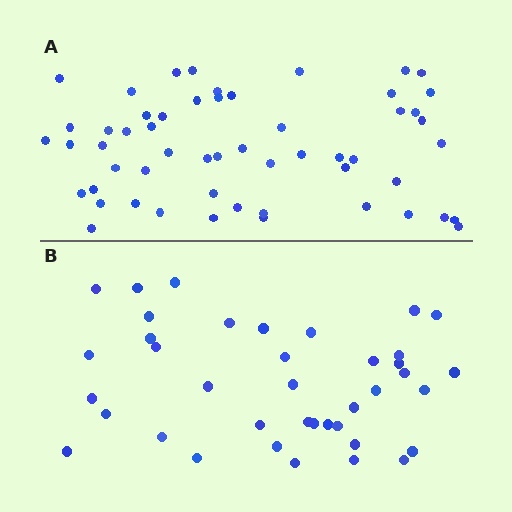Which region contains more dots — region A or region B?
Region A (the top region) has more dots.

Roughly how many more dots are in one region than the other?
Region A has approximately 15 more dots than region B.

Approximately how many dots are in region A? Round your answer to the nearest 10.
About 60 dots. (The exact count is 55, which rounds to 60.)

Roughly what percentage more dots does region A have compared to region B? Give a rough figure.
About 40% more.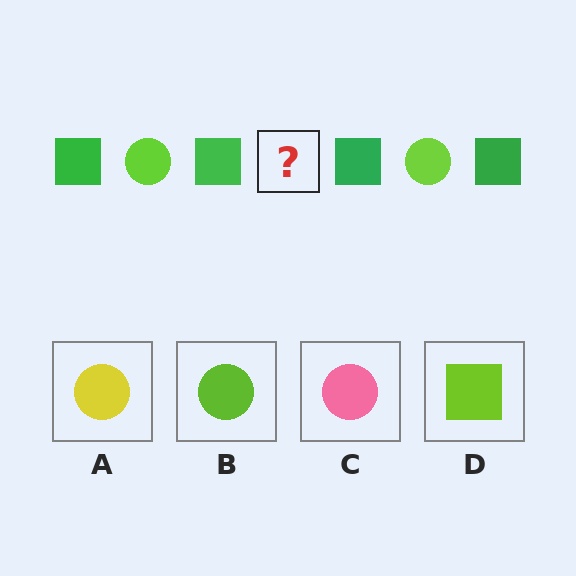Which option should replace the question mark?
Option B.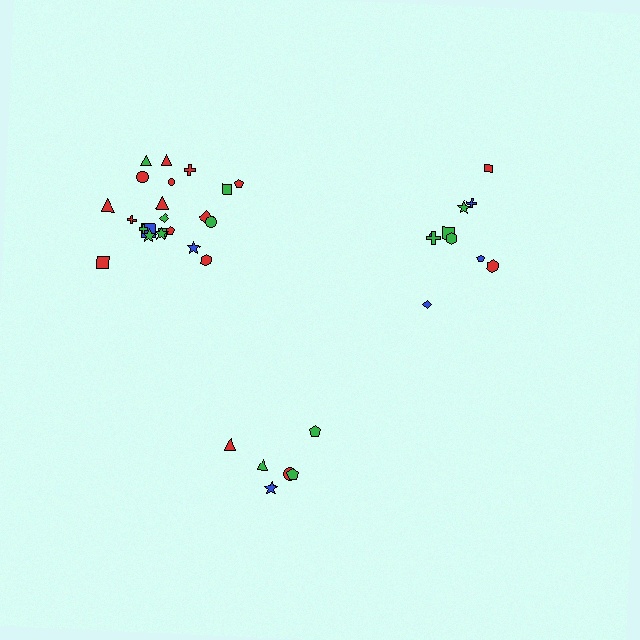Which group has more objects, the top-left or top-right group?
The top-left group.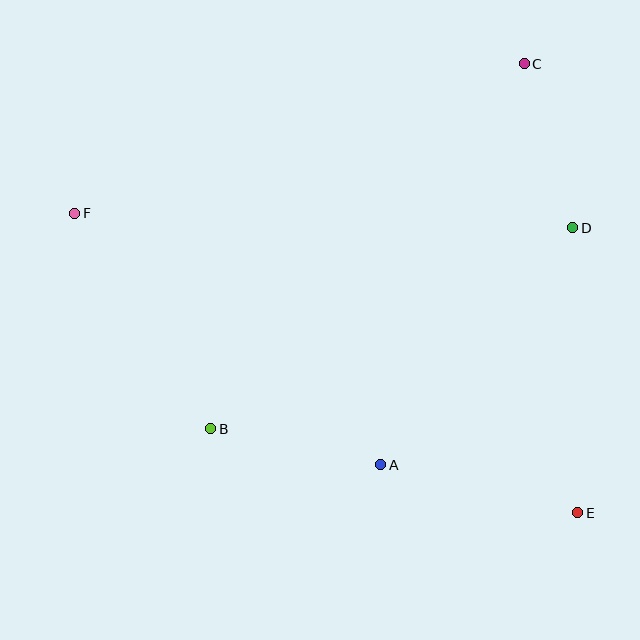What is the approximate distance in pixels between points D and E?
The distance between D and E is approximately 285 pixels.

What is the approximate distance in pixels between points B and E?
The distance between B and E is approximately 376 pixels.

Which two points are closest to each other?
Points C and D are closest to each other.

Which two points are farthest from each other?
Points E and F are farthest from each other.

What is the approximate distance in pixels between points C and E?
The distance between C and E is approximately 452 pixels.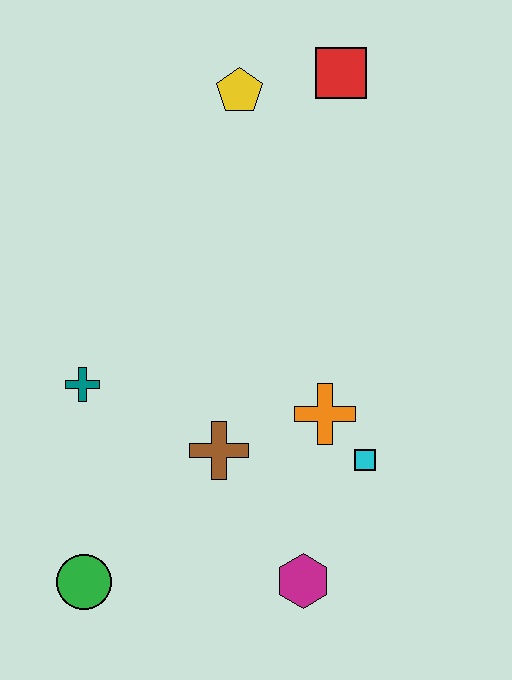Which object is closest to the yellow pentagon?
The red square is closest to the yellow pentagon.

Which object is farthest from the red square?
The green circle is farthest from the red square.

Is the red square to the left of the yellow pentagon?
No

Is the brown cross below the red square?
Yes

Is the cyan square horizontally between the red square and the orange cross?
No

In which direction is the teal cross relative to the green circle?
The teal cross is above the green circle.